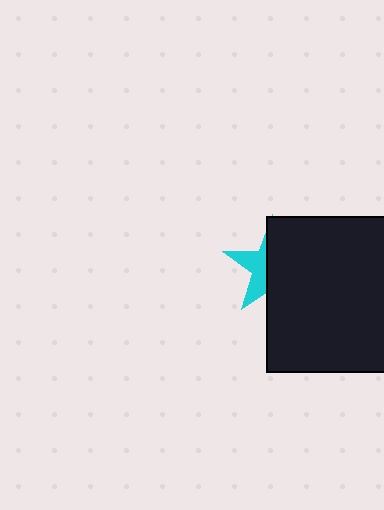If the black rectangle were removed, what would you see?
You would see the complete cyan star.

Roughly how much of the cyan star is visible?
A small part of it is visible (roughly 36%).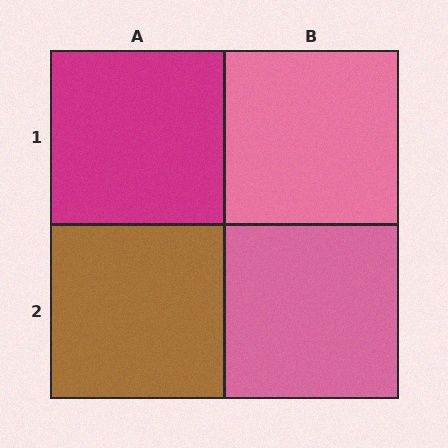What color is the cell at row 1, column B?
Pink.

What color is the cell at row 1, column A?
Magenta.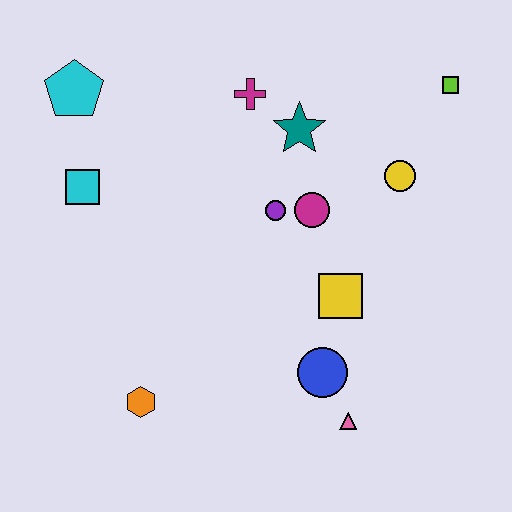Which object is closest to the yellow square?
The blue circle is closest to the yellow square.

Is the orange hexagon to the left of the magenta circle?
Yes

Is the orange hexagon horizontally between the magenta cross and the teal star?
No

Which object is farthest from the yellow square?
The cyan pentagon is farthest from the yellow square.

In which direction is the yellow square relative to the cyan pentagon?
The yellow square is to the right of the cyan pentagon.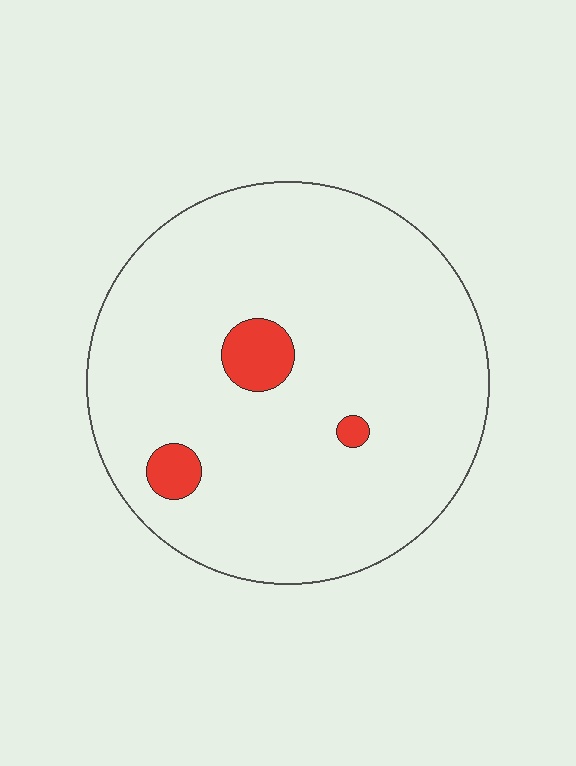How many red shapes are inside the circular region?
3.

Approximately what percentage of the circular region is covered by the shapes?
Approximately 5%.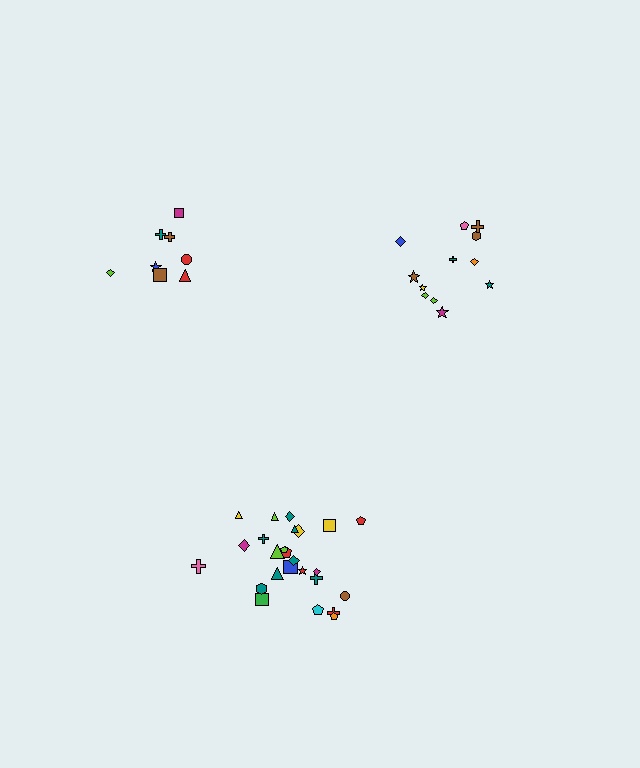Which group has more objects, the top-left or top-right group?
The top-right group.